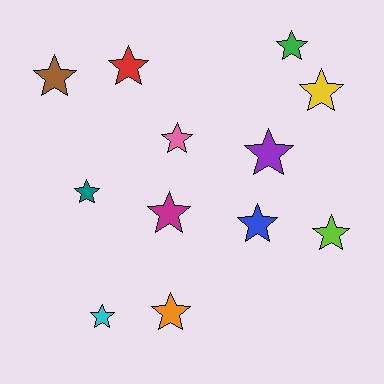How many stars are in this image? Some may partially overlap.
There are 12 stars.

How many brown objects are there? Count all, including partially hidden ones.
There is 1 brown object.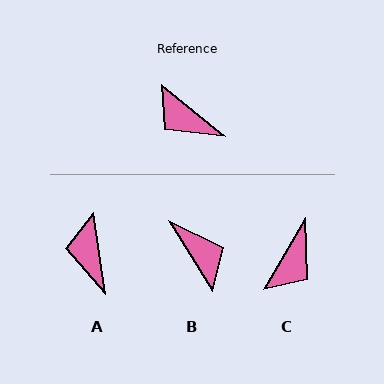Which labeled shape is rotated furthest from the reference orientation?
B, about 161 degrees away.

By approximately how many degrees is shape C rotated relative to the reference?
Approximately 99 degrees counter-clockwise.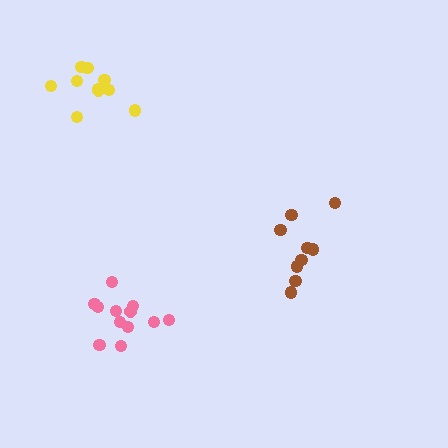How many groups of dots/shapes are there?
There are 3 groups.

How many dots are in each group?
Group 1: 12 dots, Group 2: 10 dots, Group 3: 10 dots (32 total).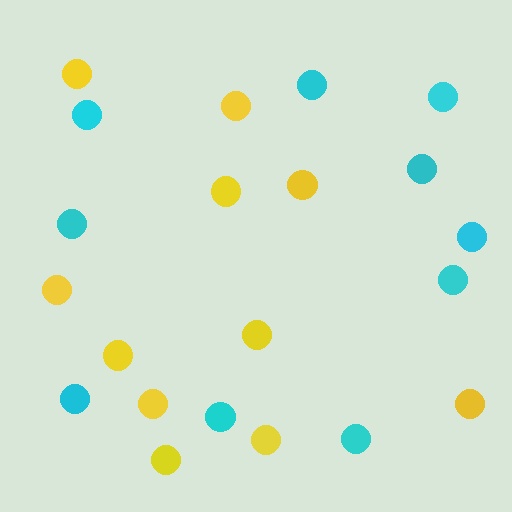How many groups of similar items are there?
There are 2 groups: one group of cyan circles (10) and one group of yellow circles (11).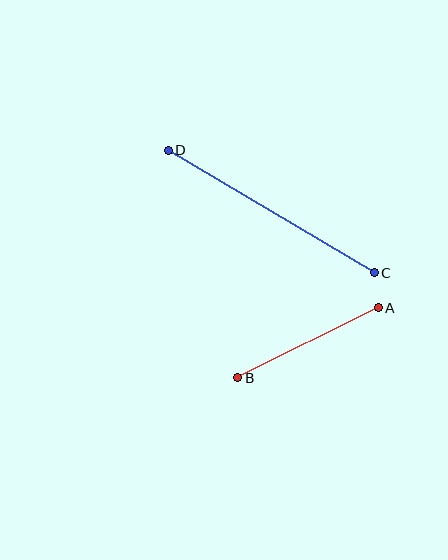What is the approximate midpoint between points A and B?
The midpoint is at approximately (308, 343) pixels.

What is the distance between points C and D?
The distance is approximately 239 pixels.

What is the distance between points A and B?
The distance is approximately 157 pixels.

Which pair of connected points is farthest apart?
Points C and D are farthest apart.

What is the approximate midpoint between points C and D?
The midpoint is at approximately (271, 212) pixels.